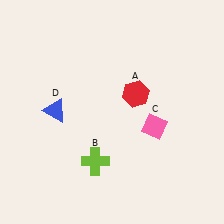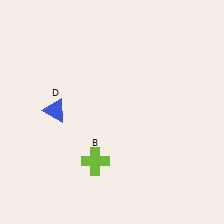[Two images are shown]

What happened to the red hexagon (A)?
The red hexagon (A) was removed in Image 2. It was in the top-right area of Image 1.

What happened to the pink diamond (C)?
The pink diamond (C) was removed in Image 2. It was in the bottom-right area of Image 1.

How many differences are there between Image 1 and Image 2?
There are 2 differences between the two images.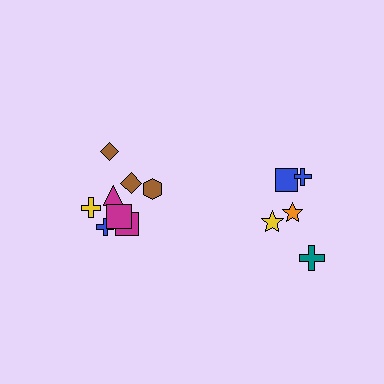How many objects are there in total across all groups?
There are 13 objects.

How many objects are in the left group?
There are 8 objects.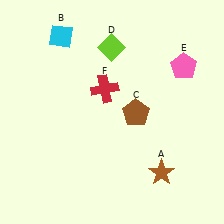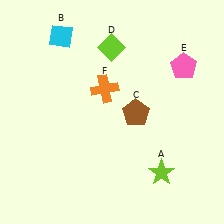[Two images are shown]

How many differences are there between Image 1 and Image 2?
There are 2 differences between the two images.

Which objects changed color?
A changed from brown to lime. F changed from red to orange.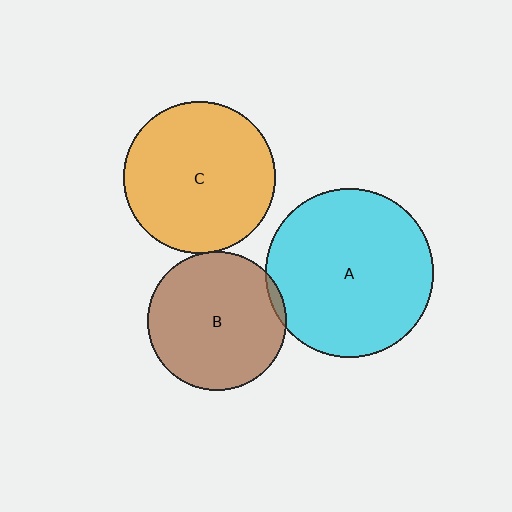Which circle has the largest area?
Circle A (cyan).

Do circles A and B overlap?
Yes.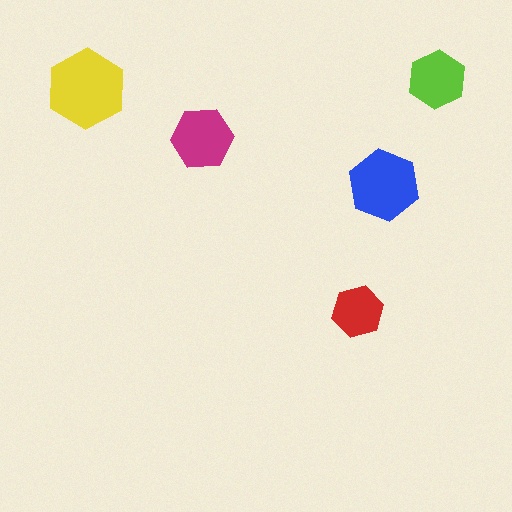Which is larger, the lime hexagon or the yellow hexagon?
The yellow one.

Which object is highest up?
The lime hexagon is topmost.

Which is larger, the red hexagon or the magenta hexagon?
The magenta one.